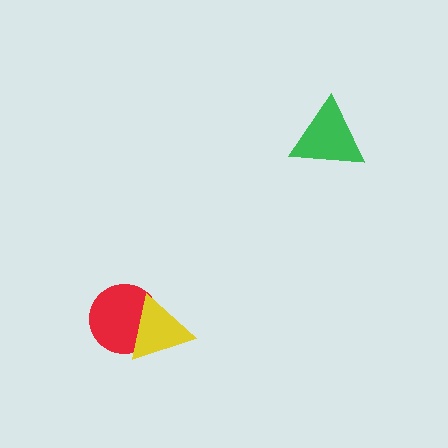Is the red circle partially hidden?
Yes, it is partially covered by another shape.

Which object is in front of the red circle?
The yellow triangle is in front of the red circle.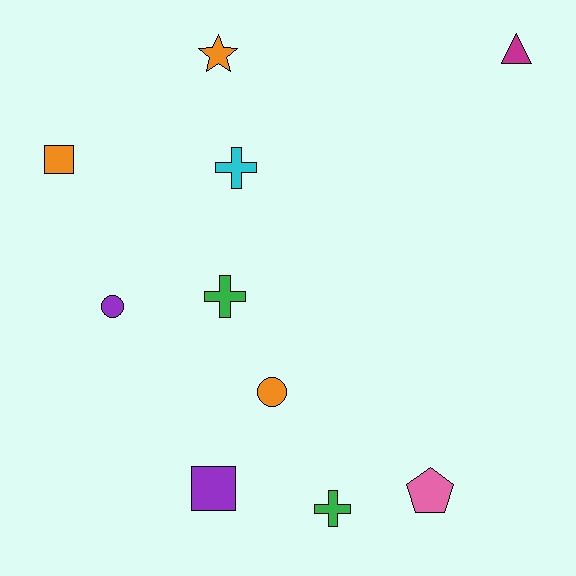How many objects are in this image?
There are 10 objects.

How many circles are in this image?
There are 2 circles.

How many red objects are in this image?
There are no red objects.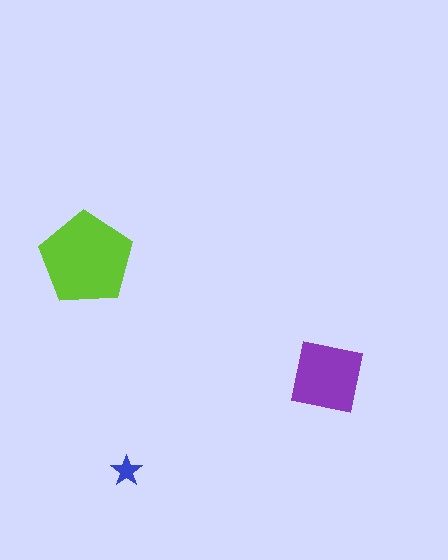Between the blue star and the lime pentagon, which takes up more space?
The lime pentagon.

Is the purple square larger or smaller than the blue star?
Larger.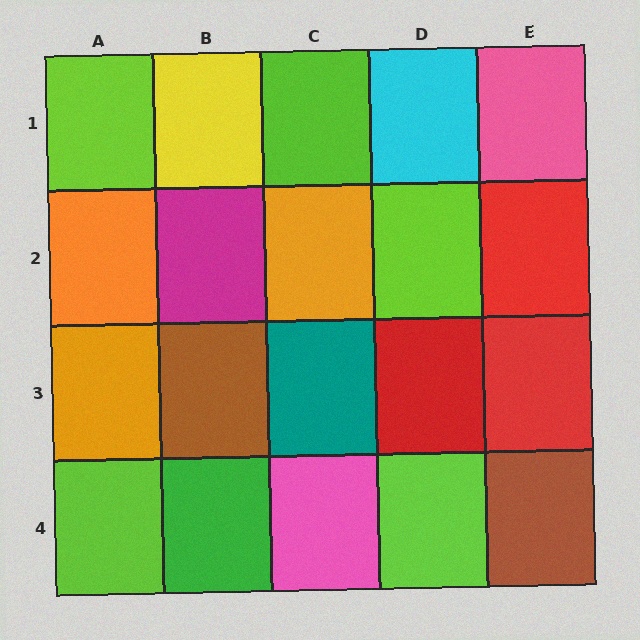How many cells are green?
1 cell is green.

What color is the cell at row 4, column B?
Green.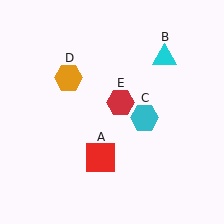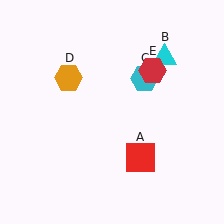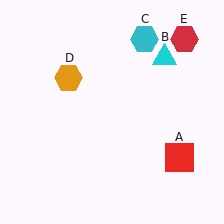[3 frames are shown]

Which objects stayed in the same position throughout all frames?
Cyan triangle (object B) and orange hexagon (object D) remained stationary.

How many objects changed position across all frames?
3 objects changed position: red square (object A), cyan hexagon (object C), red hexagon (object E).